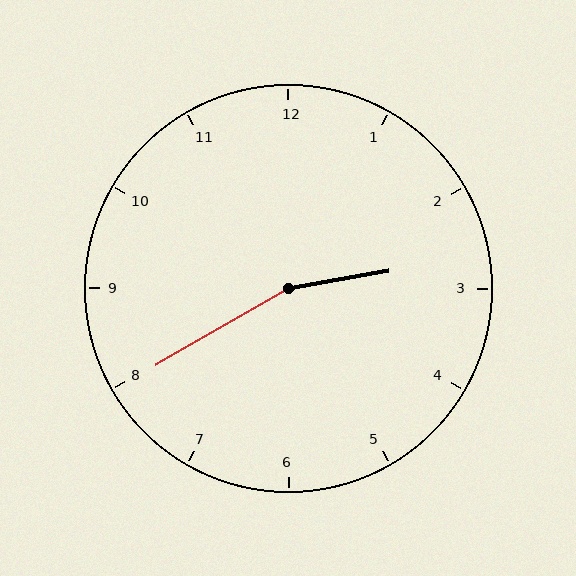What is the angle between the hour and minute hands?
Approximately 160 degrees.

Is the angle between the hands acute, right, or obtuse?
It is obtuse.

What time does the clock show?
2:40.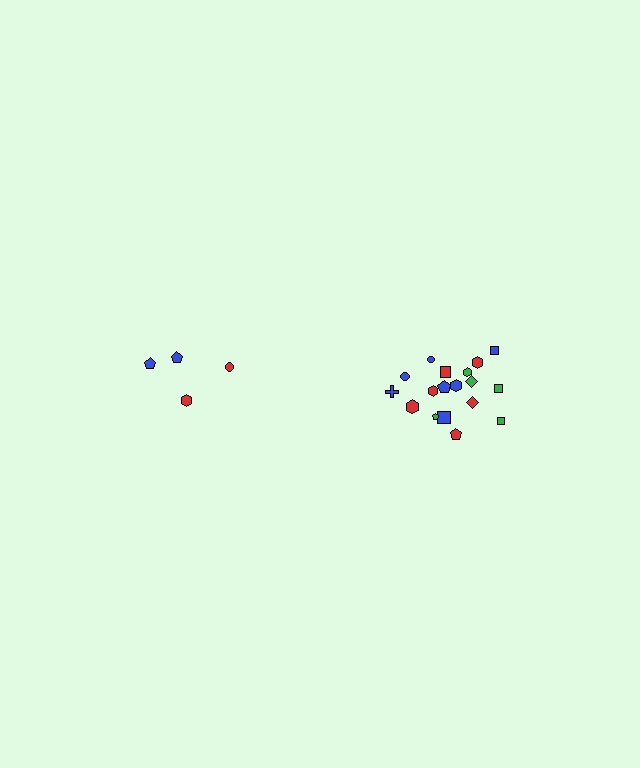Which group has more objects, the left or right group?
The right group.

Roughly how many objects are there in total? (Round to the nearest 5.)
Roughly 20 objects in total.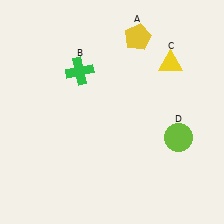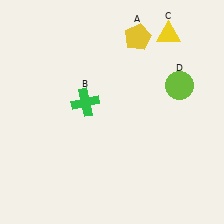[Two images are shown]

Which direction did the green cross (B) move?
The green cross (B) moved down.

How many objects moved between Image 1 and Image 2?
3 objects moved between the two images.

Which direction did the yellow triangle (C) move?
The yellow triangle (C) moved up.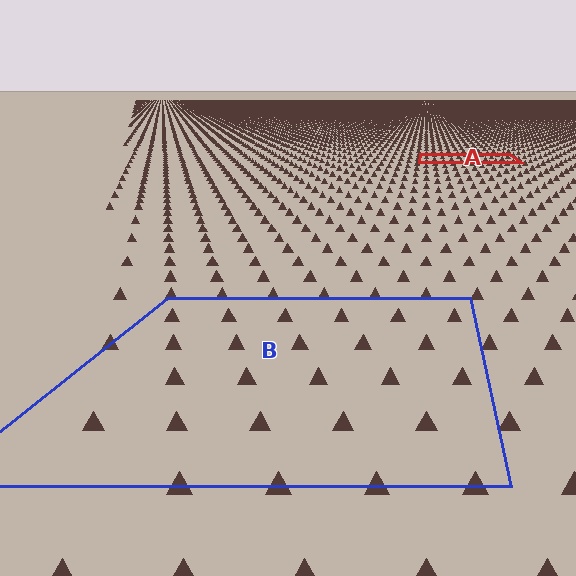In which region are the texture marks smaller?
The texture marks are smaller in region A, because it is farther away.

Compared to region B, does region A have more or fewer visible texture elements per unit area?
Region A has more texture elements per unit area — they are packed more densely because it is farther away.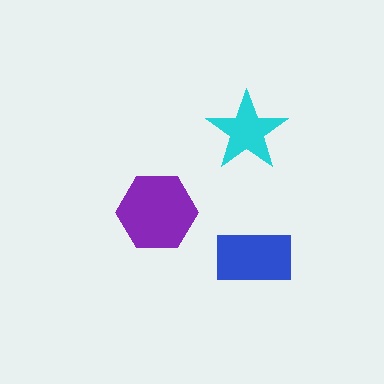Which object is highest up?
The cyan star is topmost.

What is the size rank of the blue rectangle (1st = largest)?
2nd.